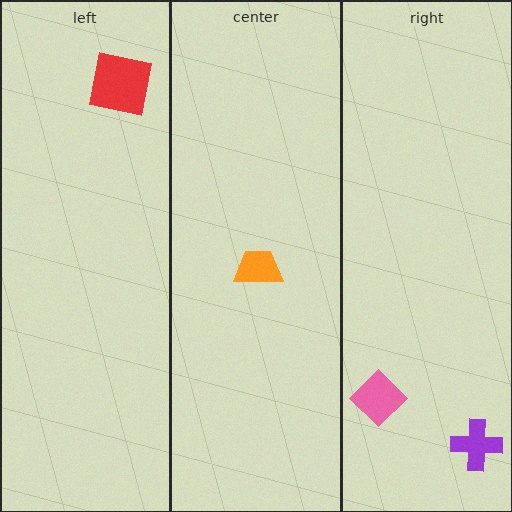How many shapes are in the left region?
1.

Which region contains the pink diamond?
The right region.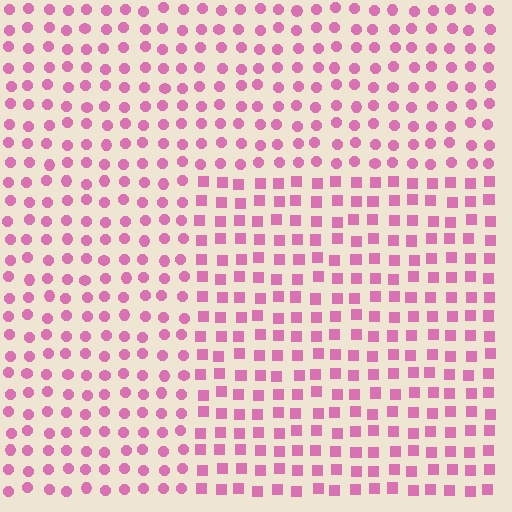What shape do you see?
I see a rectangle.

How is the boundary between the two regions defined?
The boundary is defined by a change in element shape: squares inside vs. circles outside. All elements share the same color and spacing.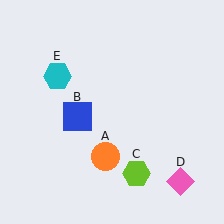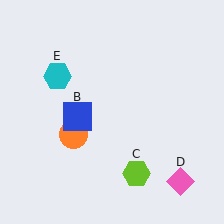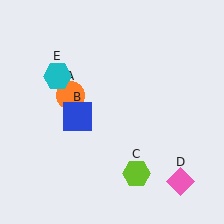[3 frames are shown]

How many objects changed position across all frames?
1 object changed position: orange circle (object A).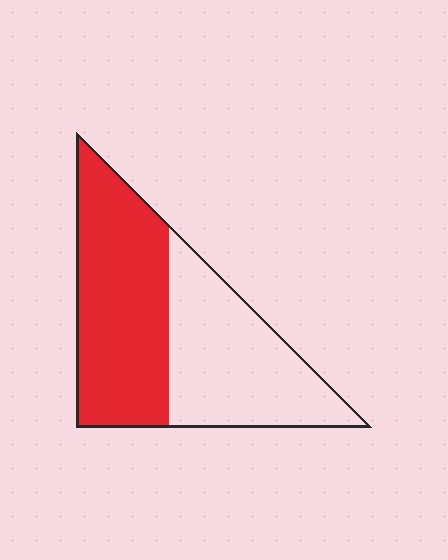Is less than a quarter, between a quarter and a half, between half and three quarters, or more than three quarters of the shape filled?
Between half and three quarters.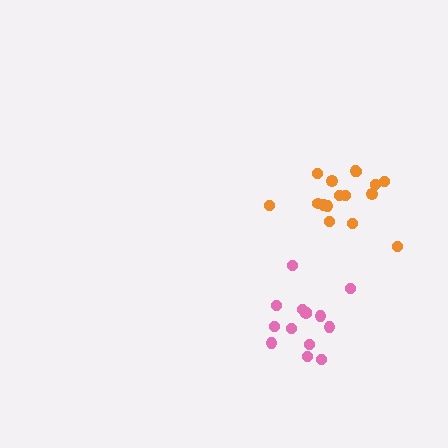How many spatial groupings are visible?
There are 2 spatial groupings.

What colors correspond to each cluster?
The clusters are colored: orange, pink.